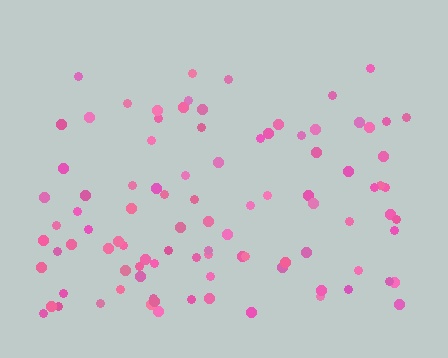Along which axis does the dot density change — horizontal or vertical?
Vertical.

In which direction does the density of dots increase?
From top to bottom, with the bottom side densest.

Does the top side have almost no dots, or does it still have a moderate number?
Still a moderate number, just noticeably fewer than the bottom.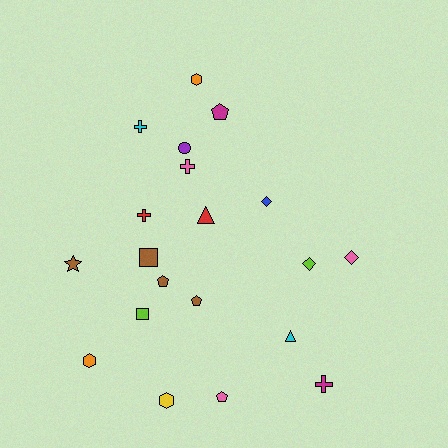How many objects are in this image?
There are 20 objects.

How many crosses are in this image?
There are 4 crosses.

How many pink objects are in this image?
There are 3 pink objects.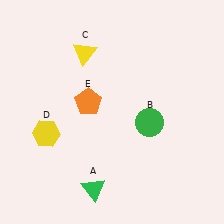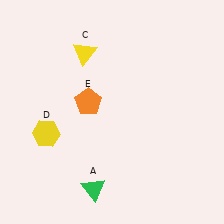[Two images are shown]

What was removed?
The green circle (B) was removed in Image 2.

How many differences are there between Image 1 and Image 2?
There is 1 difference between the two images.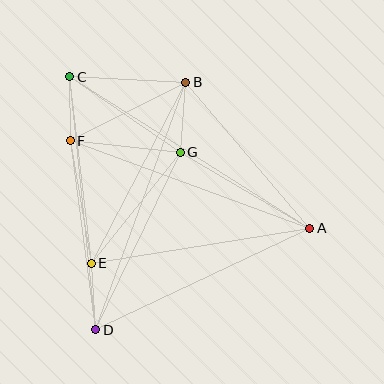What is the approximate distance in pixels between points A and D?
The distance between A and D is approximately 237 pixels.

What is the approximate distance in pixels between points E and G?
The distance between E and G is approximately 142 pixels.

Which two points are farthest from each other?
Points A and C are farthest from each other.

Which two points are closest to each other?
Points C and F are closest to each other.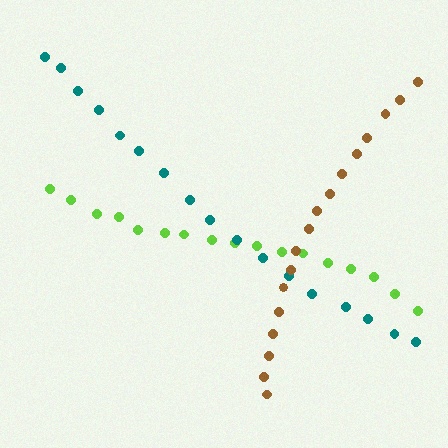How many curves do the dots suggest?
There are 3 distinct paths.